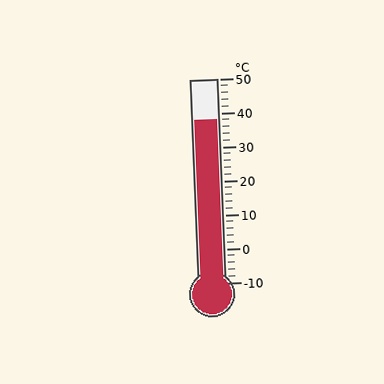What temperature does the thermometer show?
The thermometer shows approximately 38°C.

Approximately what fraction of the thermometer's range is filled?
The thermometer is filled to approximately 80% of its range.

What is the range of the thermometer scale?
The thermometer scale ranges from -10°C to 50°C.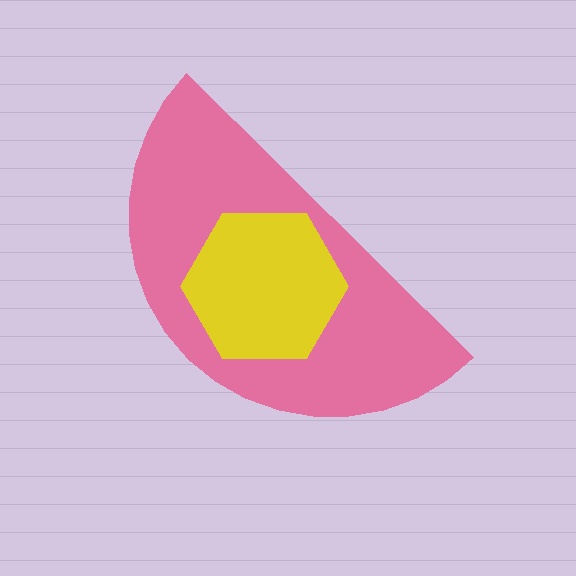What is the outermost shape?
The pink semicircle.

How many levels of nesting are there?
2.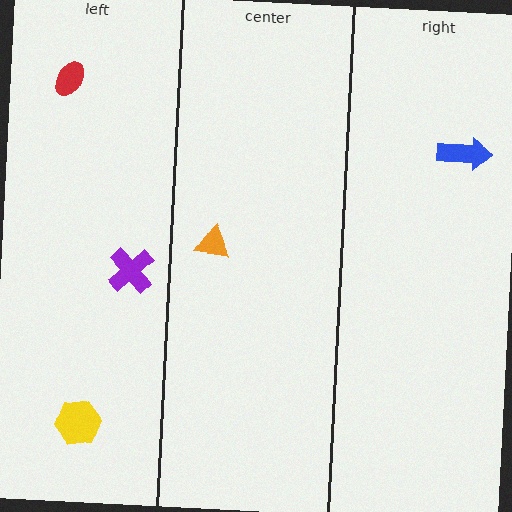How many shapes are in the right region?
1.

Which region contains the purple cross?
The left region.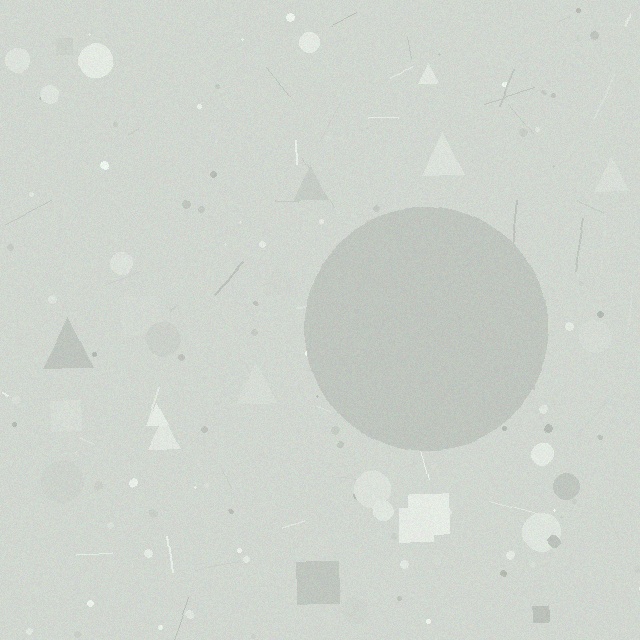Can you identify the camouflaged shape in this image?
The camouflaged shape is a circle.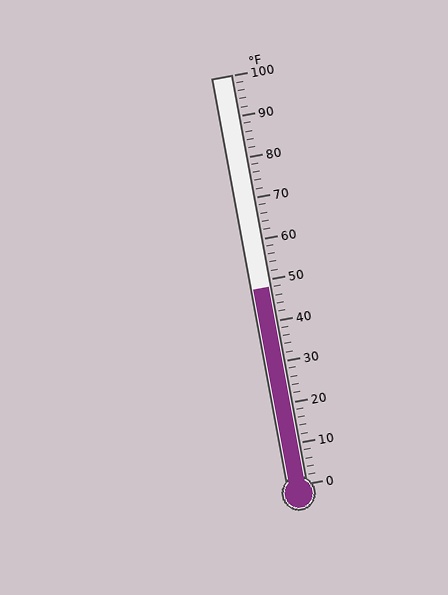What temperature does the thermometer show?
The thermometer shows approximately 48°F.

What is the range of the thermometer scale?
The thermometer scale ranges from 0°F to 100°F.